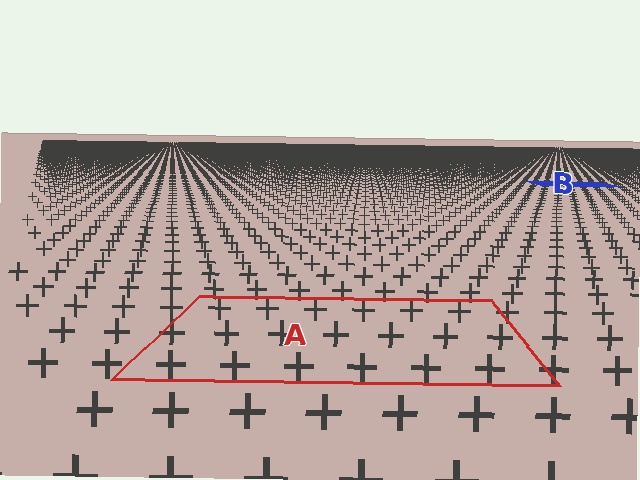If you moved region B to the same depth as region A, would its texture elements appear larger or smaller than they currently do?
They would appear larger. At a closer depth, the same texture elements are projected at a bigger on-screen size.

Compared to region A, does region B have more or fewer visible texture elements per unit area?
Region B has more texture elements per unit area — they are packed more densely because it is farther away.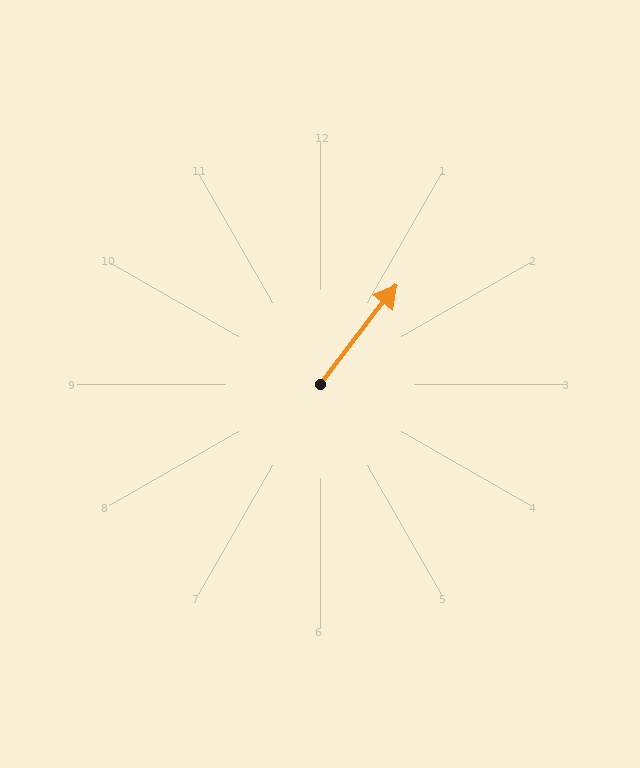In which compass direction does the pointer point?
Northeast.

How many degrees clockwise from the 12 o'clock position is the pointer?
Approximately 37 degrees.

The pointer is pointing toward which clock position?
Roughly 1 o'clock.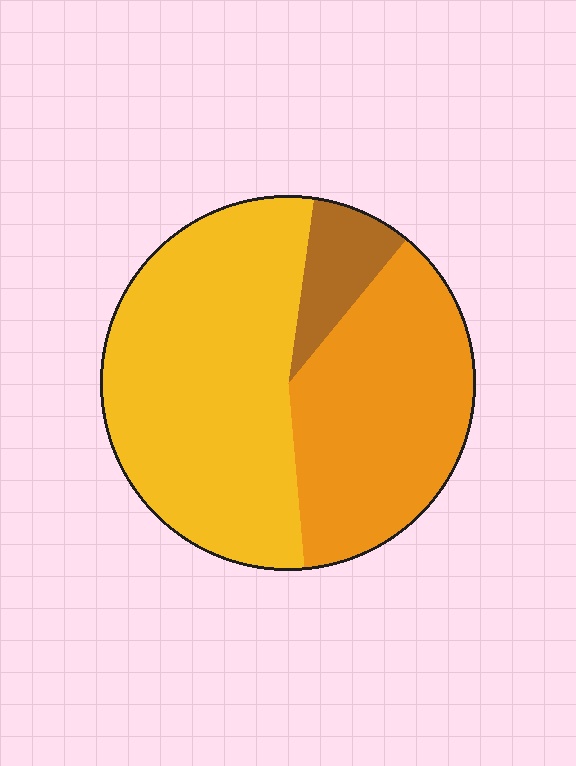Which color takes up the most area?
Yellow, at roughly 55%.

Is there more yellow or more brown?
Yellow.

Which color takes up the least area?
Brown, at roughly 10%.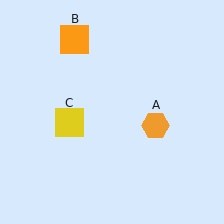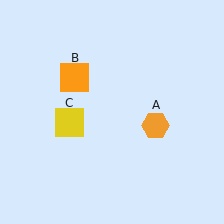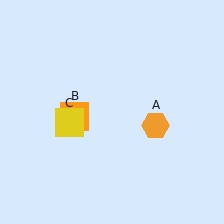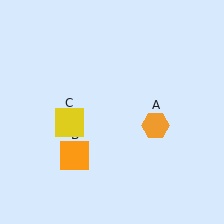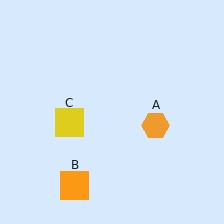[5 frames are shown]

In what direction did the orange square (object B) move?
The orange square (object B) moved down.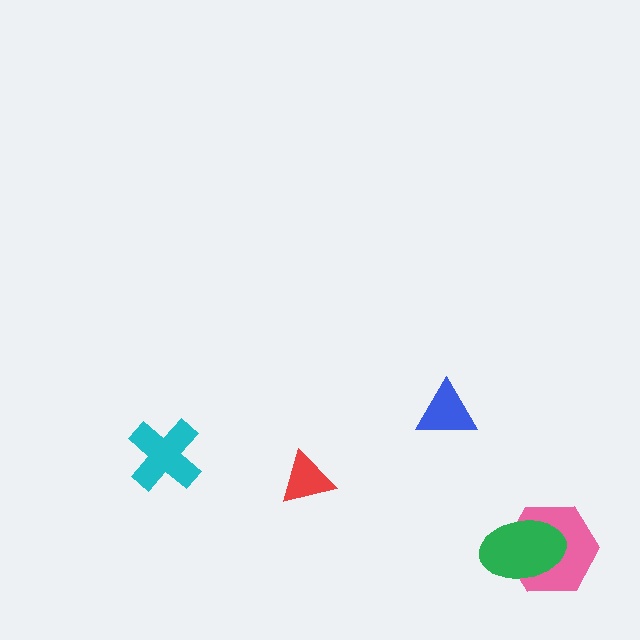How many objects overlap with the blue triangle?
0 objects overlap with the blue triangle.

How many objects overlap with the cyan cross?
0 objects overlap with the cyan cross.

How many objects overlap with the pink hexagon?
1 object overlaps with the pink hexagon.